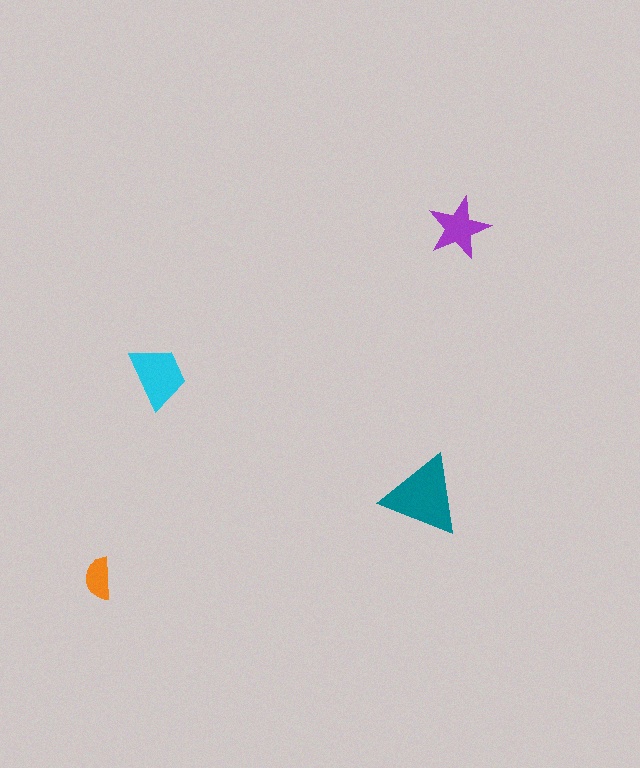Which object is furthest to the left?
The orange semicircle is leftmost.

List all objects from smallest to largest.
The orange semicircle, the purple star, the cyan trapezoid, the teal triangle.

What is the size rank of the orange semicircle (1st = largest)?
4th.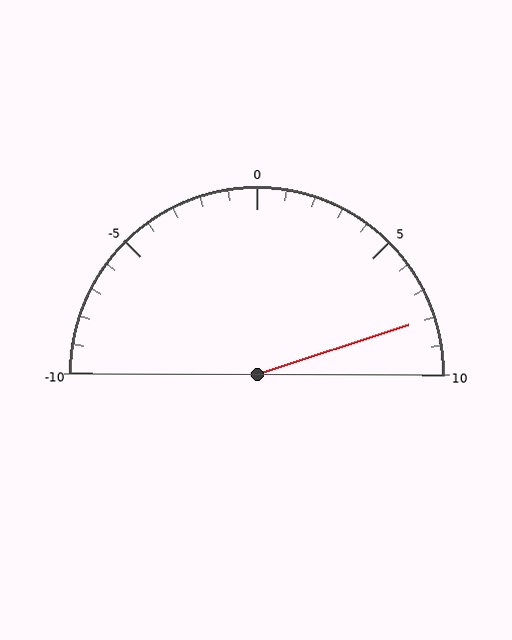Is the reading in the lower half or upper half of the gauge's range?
The reading is in the upper half of the range (-10 to 10).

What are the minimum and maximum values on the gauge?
The gauge ranges from -10 to 10.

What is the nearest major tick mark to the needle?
The nearest major tick mark is 10.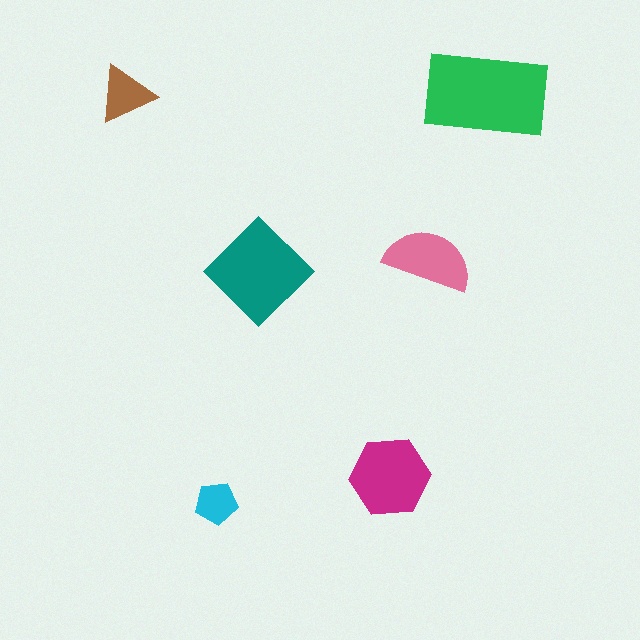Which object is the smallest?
The cyan pentagon.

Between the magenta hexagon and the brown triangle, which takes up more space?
The magenta hexagon.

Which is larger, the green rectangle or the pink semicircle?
The green rectangle.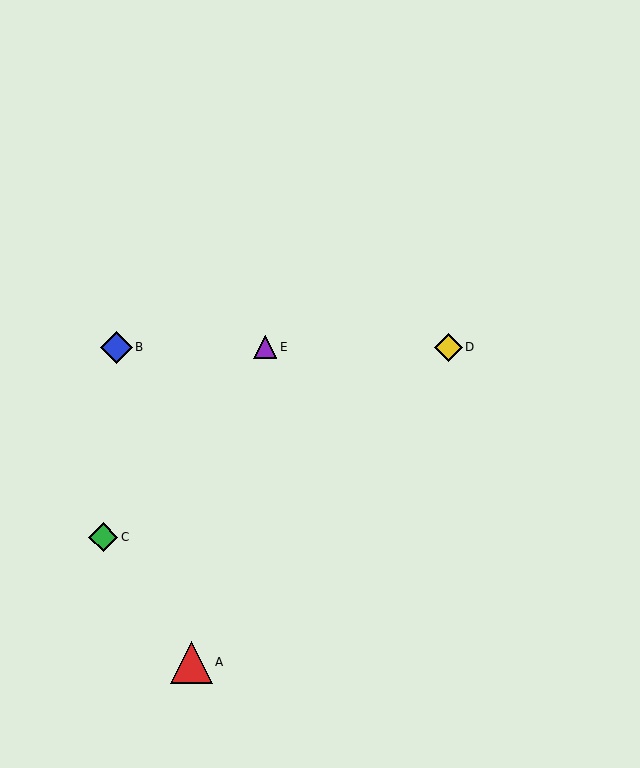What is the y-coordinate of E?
Object E is at y≈347.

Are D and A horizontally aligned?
No, D is at y≈347 and A is at y≈662.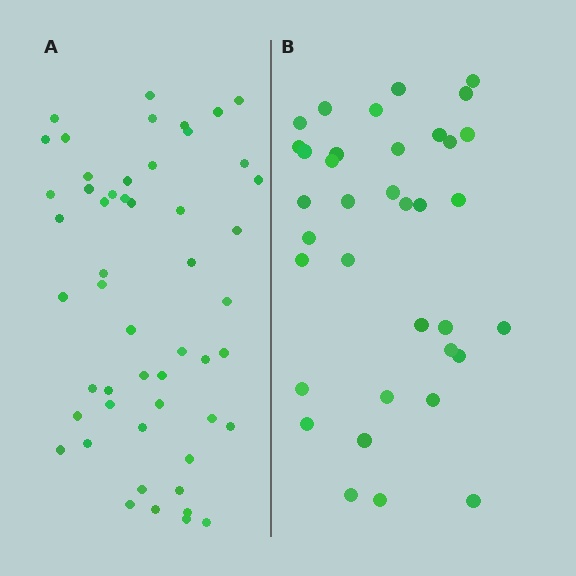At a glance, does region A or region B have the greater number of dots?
Region A (the left region) has more dots.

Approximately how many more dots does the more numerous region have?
Region A has approximately 15 more dots than region B.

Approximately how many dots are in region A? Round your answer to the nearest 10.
About 50 dots. (The exact count is 52, which rounds to 50.)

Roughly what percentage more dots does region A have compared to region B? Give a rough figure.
About 45% more.